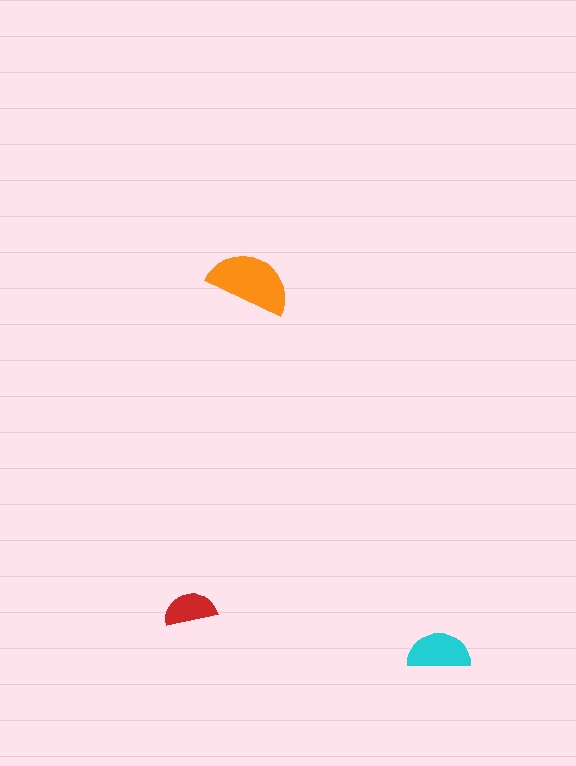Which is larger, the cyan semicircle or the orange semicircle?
The orange one.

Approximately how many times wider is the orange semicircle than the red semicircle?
About 1.5 times wider.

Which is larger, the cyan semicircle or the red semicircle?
The cyan one.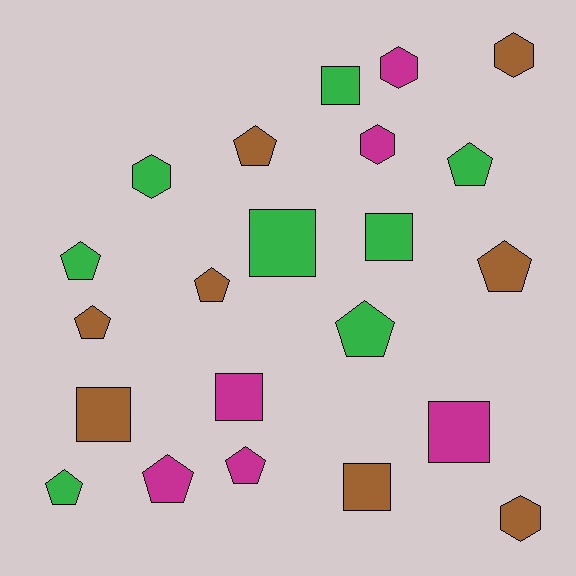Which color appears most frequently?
Green, with 8 objects.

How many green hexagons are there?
There is 1 green hexagon.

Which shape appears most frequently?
Pentagon, with 10 objects.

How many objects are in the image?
There are 22 objects.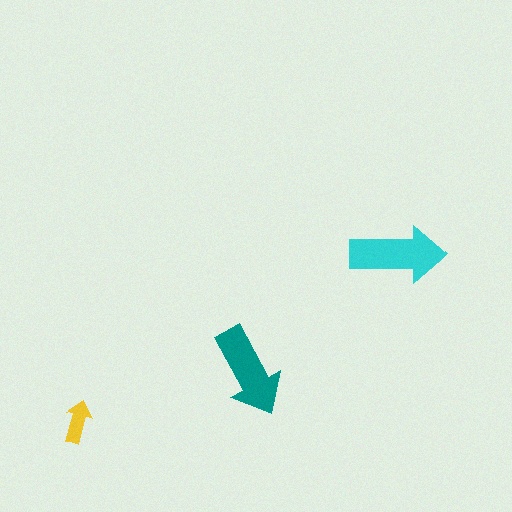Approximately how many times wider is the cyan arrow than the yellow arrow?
About 2 times wider.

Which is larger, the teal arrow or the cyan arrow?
The cyan one.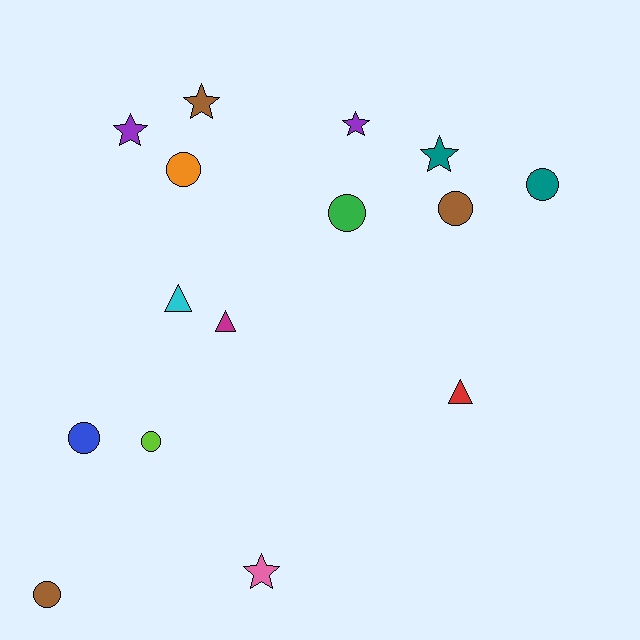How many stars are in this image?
There are 5 stars.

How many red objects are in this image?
There is 1 red object.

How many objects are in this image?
There are 15 objects.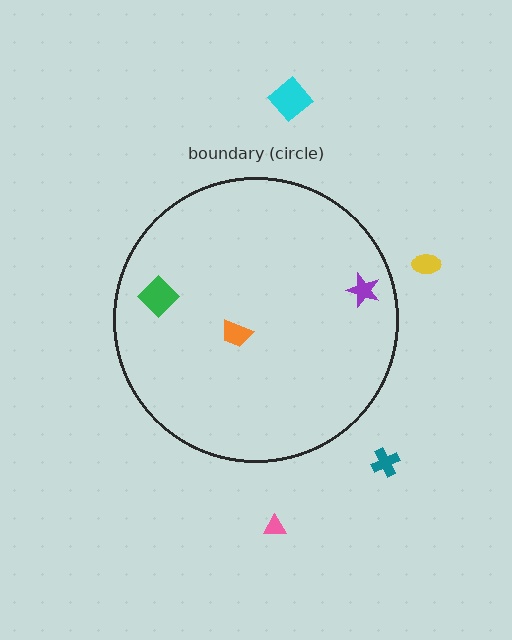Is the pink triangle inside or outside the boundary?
Outside.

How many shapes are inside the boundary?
3 inside, 4 outside.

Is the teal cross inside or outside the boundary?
Outside.